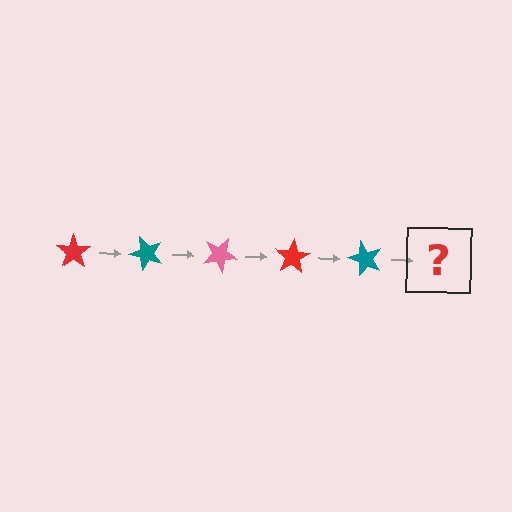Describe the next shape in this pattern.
It should be a pink star, rotated 250 degrees from the start.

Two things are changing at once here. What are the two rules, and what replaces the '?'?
The two rules are that it rotates 50 degrees each step and the color cycles through red, teal, and pink. The '?' should be a pink star, rotated 250 degrees from the start.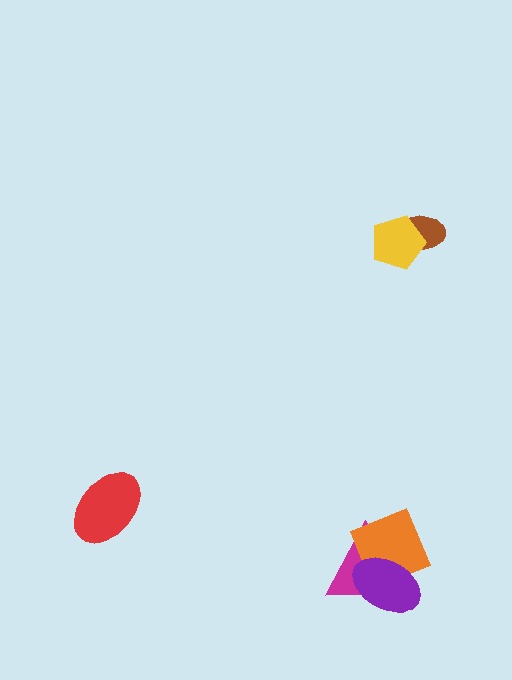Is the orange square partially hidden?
Yes, it is partially covered by another shape.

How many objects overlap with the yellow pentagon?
1 object overlaps with the yellow pentagon.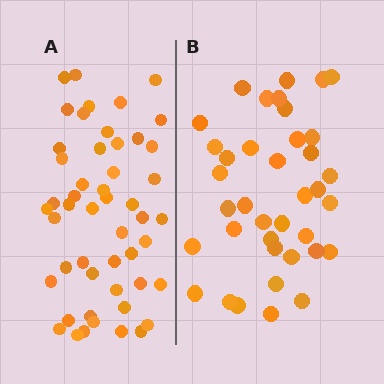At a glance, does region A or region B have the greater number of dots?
Region A (the left region) has more dots.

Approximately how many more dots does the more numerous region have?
Region A has roughly 12 or so more dots than region B.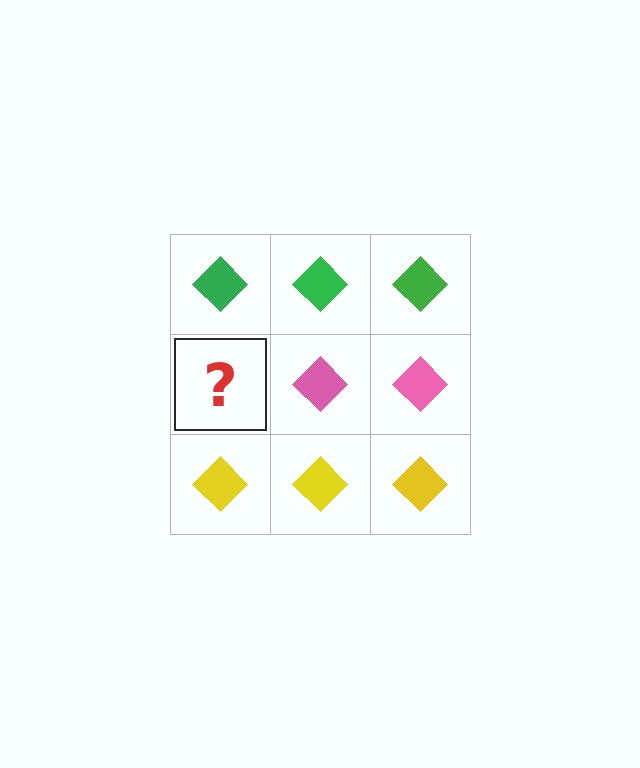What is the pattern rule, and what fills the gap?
The rule is that each row has a consistent color. The gap should be filled with a pink diamond.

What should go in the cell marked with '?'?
The missing cell should contain a pink diamond.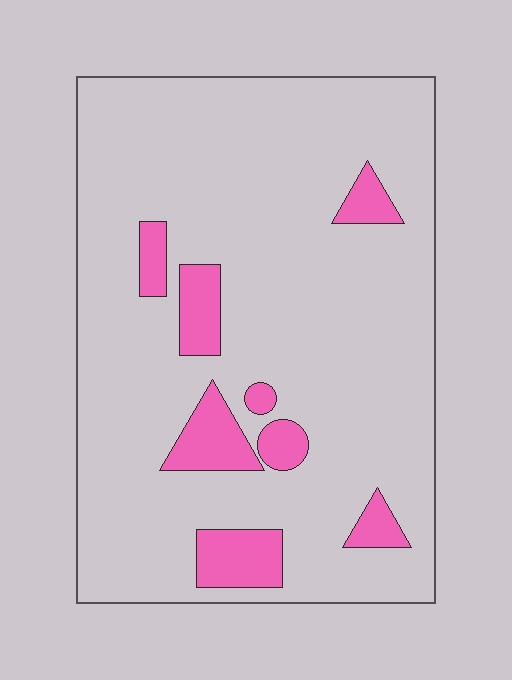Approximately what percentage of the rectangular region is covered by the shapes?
Approximately 10%.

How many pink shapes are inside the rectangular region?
8.